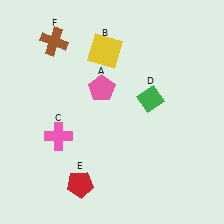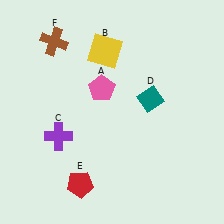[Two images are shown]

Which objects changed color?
C changed from pink to purple. D changed from green to teal.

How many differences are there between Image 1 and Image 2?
There are 2 differences between the two images.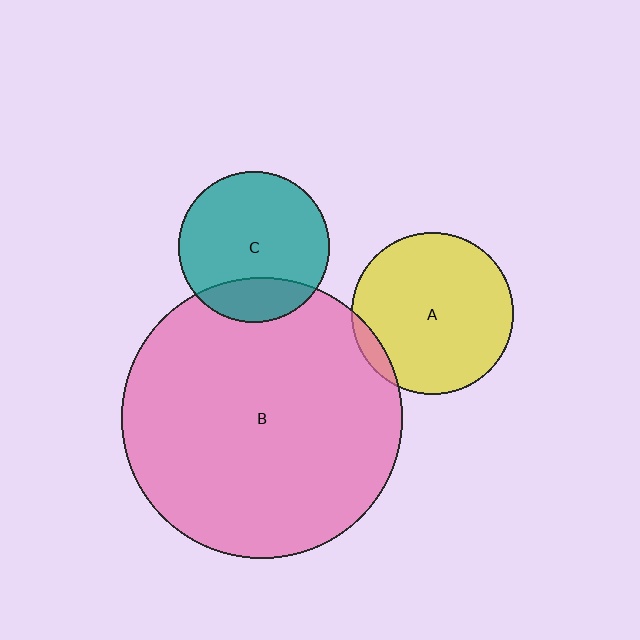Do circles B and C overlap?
Yes.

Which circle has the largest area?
Circle B (pink).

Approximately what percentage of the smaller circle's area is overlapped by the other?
Approximately 20%.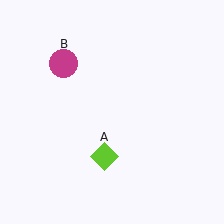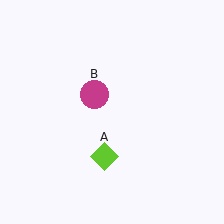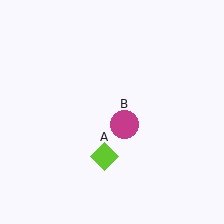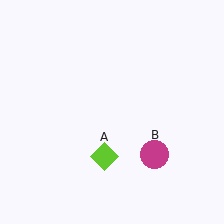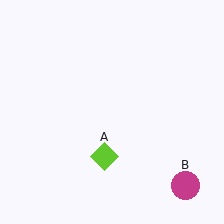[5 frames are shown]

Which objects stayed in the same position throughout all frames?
Lime diamond (object A) remained stationary.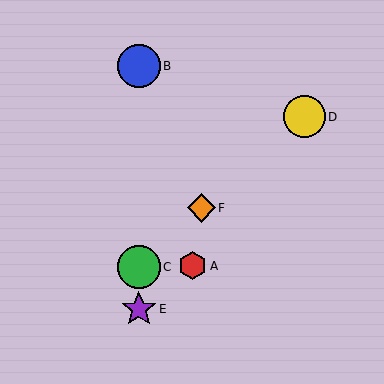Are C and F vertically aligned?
No, C is at x≈139 and F is at x≈201.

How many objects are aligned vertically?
3 objects (B, C, E) are aligned vertically.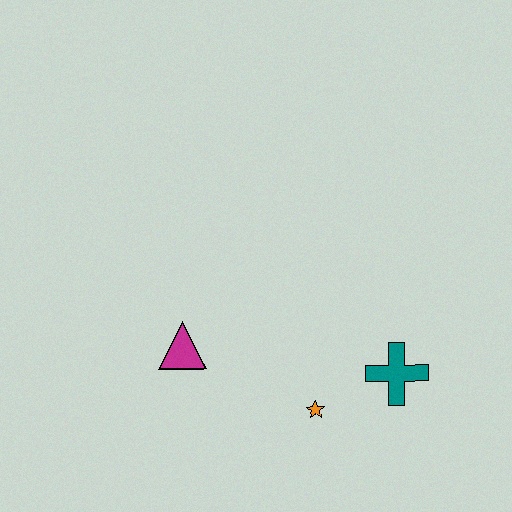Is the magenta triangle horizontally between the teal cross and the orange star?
No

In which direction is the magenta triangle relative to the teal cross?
The magenta triangle is to the left of the teal cross.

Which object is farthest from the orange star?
The magenta triangle is farthest from the orange star.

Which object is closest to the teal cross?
The orange star is closest to the teal cross.